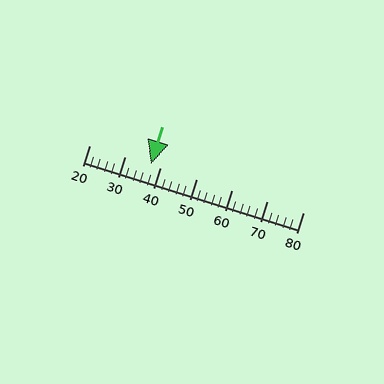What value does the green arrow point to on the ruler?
The green arrow points to approximately 37.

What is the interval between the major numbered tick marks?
The major tick marks are spaced 10 units apart.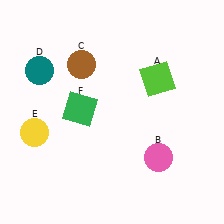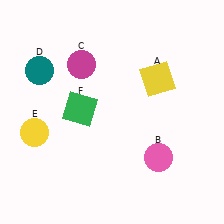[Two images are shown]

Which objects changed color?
A changed from lime to yellow. C changed from brown to magenta.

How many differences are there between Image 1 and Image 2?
There are 2 differences between the two images.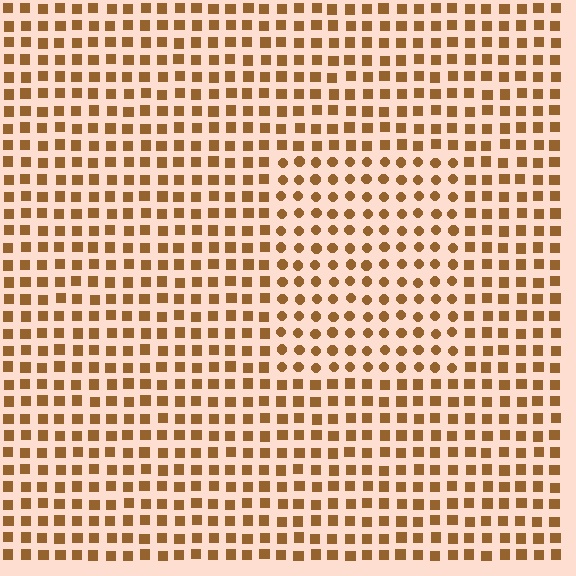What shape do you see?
I see a rectangle.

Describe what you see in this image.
The image is filled with small brown elements arranged in a uniform grid. A rectangle-shaped region contains circles, while the surrounding area contains squares. The boundary is defined purely by the change in element shape.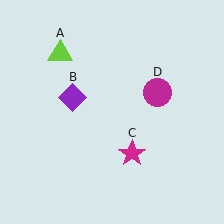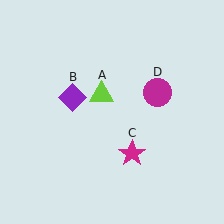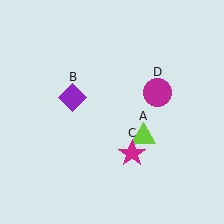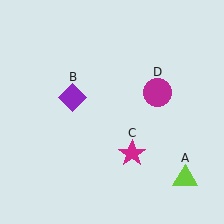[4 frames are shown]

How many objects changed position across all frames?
1 object changed position: lime triangle (object A).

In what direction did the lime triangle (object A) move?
The lime triangle (object A) moved down and to the right.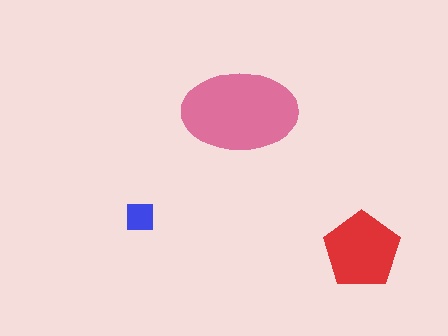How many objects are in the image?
There are 3 objects in the image.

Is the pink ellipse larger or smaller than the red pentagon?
Larger.